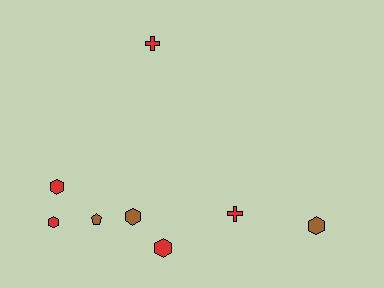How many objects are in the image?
There are 8 objects.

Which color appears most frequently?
Red, with 5 objects.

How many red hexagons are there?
There are 3 red hexagons.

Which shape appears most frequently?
Hexagon, with 5 objects.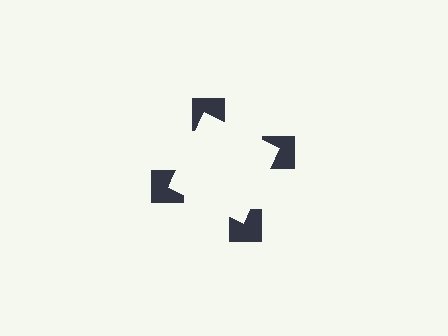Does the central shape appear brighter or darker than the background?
It typically appears slightly brighter than the background, even though no actual brightness change is drawn.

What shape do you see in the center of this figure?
An illusory square — its edges are inferred from the aligned wedge cuts in the notched squares, not physically drawn.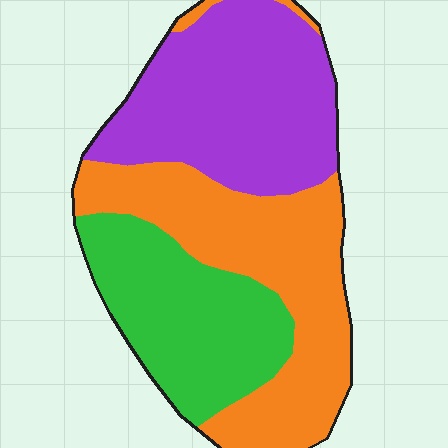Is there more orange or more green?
Orange.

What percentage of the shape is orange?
Orange covers 37% of the shape.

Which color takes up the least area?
Green, at roughly 25%.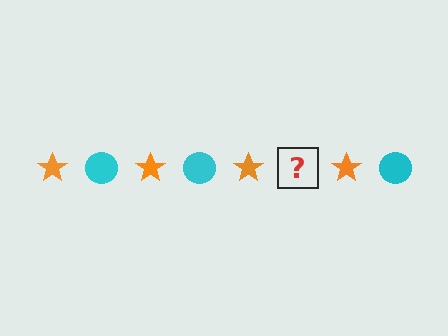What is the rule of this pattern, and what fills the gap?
The rule is that the pattern alternates between orange star and cyan circle. The gap should be filled with a cyan circle.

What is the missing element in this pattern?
The missing element is a cyan circle.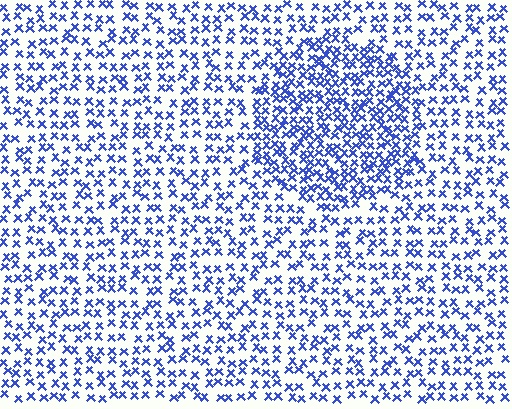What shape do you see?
I see a circle.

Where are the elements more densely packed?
The elements are more densely packed inside the circle boundary.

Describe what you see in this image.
The image contains small blue elements arranged at two different densities. A circle-shaped region is visible where the elements are more densely packed than the surrounding area.